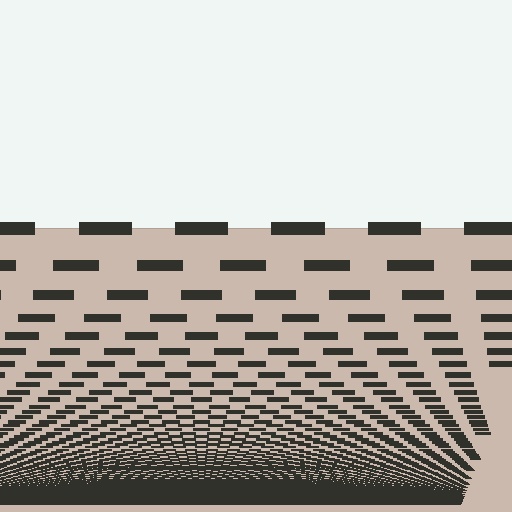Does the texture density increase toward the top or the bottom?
Density increases toward the bottom.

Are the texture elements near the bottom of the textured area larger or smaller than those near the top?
Smaller. The gradient is inverted — elements near the bottom are smaller and denser.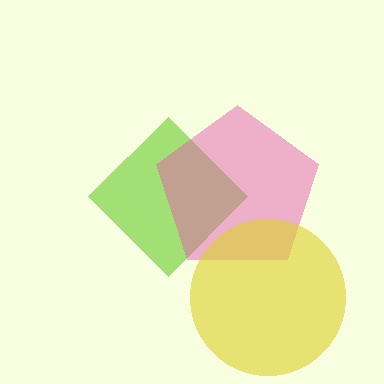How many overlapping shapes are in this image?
There are 3 overlapping shapes in the image.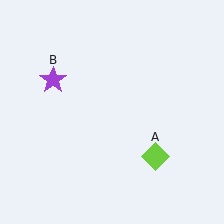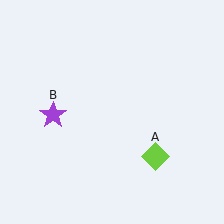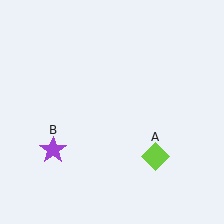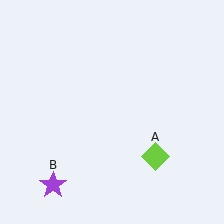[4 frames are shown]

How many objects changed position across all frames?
1 object changed position: purple star (object B).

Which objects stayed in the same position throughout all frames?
Lime diamond (object A) remained stationary.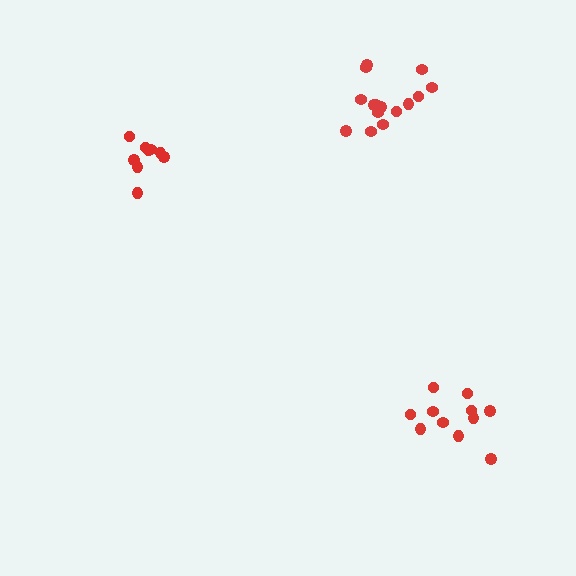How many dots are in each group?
Group 1: 9 dots, Group 2: 15 dots, Group 3: 11 dots (35 total).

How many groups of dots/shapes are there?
There are 3 groups.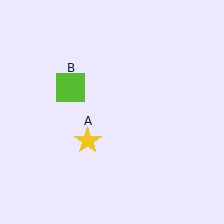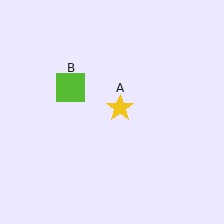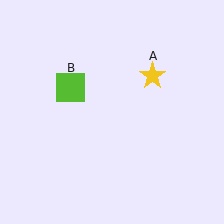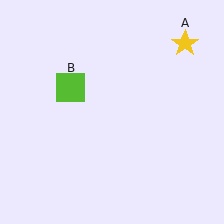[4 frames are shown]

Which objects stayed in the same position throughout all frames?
Lime square (object B) remained stationary.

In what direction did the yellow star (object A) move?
The yellow star (object A) moved up and to the right.